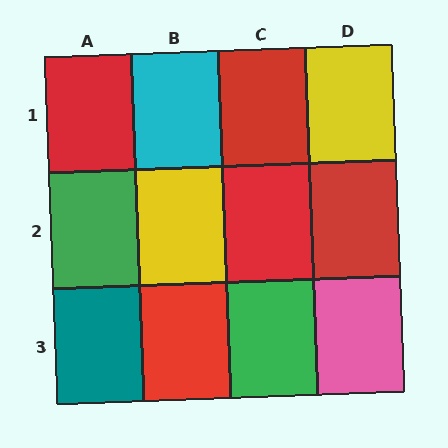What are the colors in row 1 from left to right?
Red, cyan, red, yellow.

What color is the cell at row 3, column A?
Teal.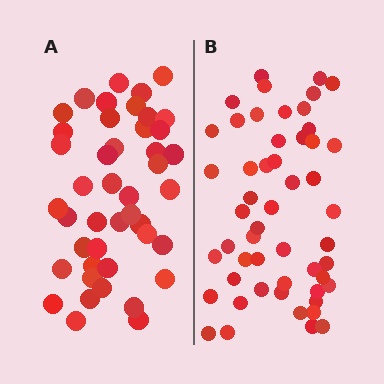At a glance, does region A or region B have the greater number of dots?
Region B (the right region) has more dots.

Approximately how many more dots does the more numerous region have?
Region B has roughly 8 or so more dots than region A.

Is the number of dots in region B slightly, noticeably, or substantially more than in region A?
Region B has only slightly more — the two regions are fairly close. The ratio is roughly 1.2 to 1.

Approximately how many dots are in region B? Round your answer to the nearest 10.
About 50 dots. (The exact count is 52, which rounds to 50.)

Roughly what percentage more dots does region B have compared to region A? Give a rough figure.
About 20% more.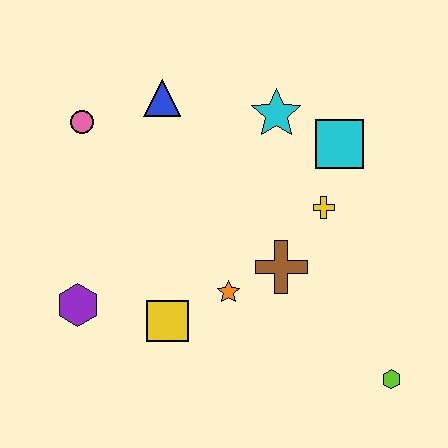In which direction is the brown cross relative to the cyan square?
The brown cross is below the cyan square.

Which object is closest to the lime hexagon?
The brown cross is closest to the lime hexagon.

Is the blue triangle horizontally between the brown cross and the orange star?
No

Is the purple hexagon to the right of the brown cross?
No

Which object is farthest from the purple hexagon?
The lime hexagon is farthest from the purple hexagon.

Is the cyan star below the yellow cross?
No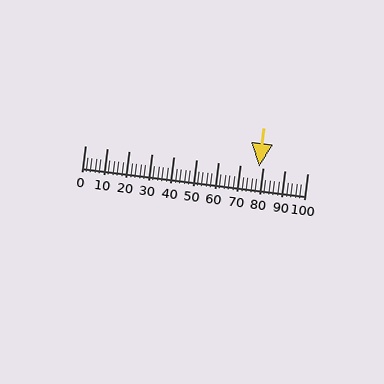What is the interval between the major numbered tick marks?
The major tick marks are spaced 10 units apart.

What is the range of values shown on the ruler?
The ruler shows values from 0 to 100.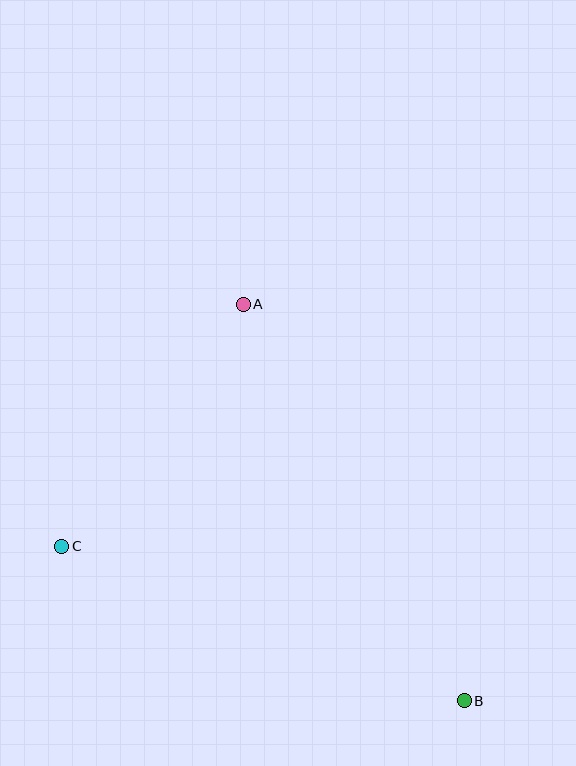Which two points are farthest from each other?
Points A and B are farthest from each other.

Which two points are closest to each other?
Points A and C are closest to each other.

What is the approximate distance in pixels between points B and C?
The distance between B and C is approximately 431 pixels.